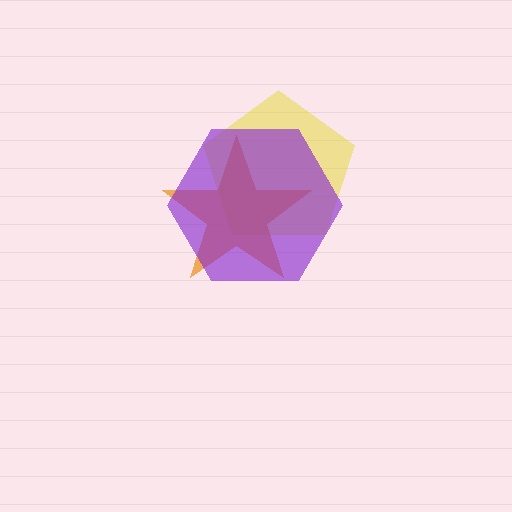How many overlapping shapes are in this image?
There are 3 overlapping shapes in the image.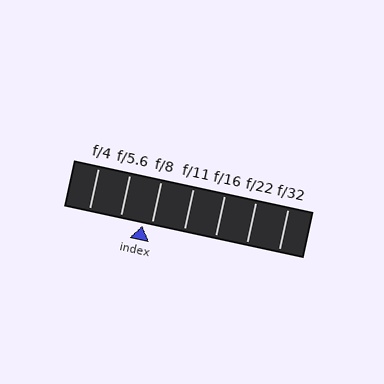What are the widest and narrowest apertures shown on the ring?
The widest aperture shown is f/4 and the narrowest is f/32.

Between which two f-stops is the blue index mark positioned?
The index mark is between f/5.6 and f/8.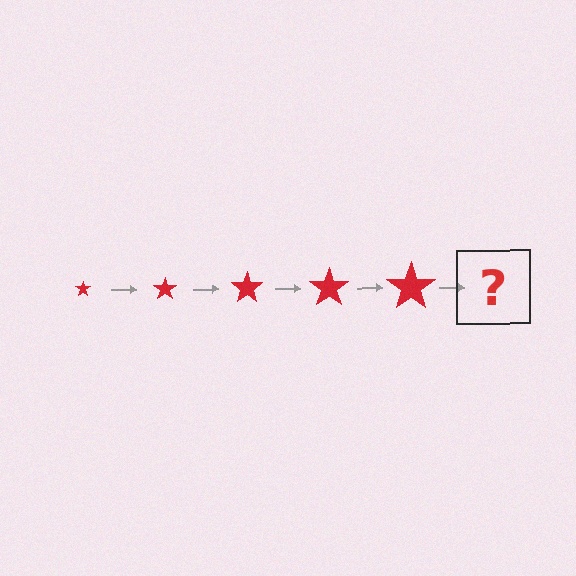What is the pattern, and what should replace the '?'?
The pattern is that the star gets progressively larger each step. The '?' should be a red star, larger than the previous one.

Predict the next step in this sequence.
The next step is a red star, larger than the previous one.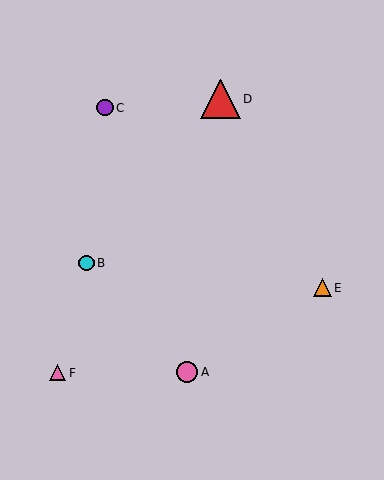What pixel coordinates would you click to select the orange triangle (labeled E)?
Click at (323, 288) to select the orange triangle E.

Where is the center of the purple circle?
The center of the purple circle is at (105, 108).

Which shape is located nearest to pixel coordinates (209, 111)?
The red triangle (labeled D) at (221, 99) is nearest to that location.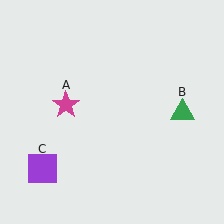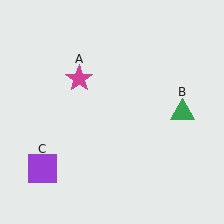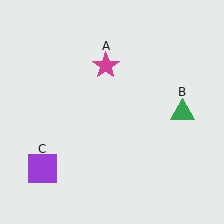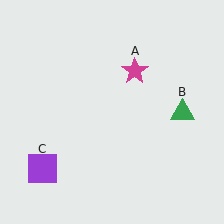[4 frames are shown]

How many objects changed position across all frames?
1 object changed position: magenta star (object A).